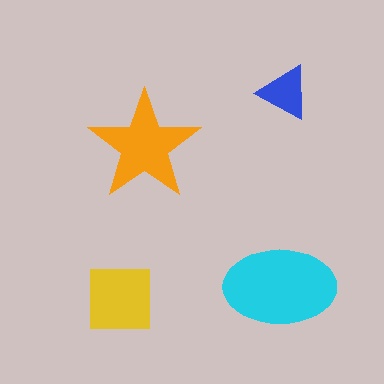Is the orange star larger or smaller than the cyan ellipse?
Smaller.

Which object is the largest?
The cyan ellipse.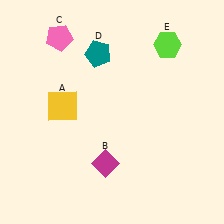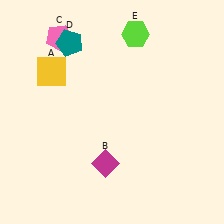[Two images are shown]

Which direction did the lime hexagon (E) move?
The lime hexagon (E) moved left.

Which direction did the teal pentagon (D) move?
The teal pentagon (D) moved left.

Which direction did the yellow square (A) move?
The yellow square (A) moved up.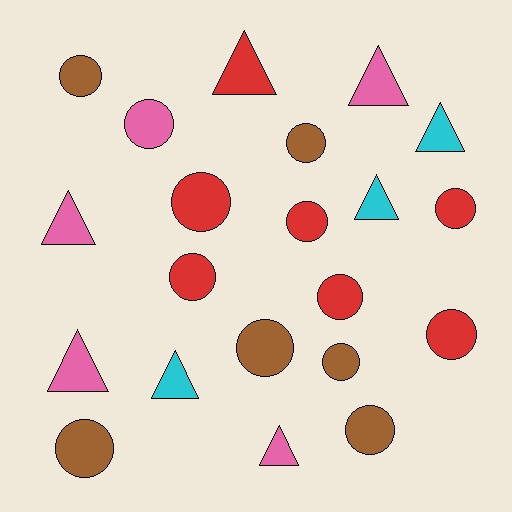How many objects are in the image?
There are 21 objects.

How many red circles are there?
There are 6 red circles.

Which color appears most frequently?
Red, with 7 objects.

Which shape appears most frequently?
Circle, with 13 objects.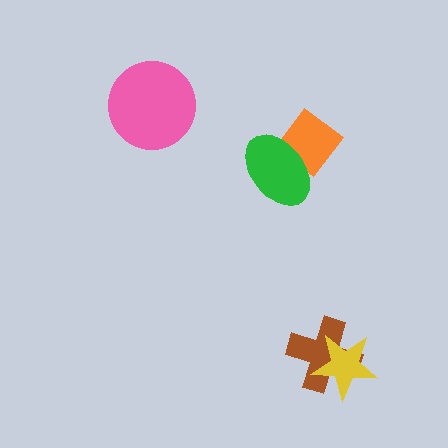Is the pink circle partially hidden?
No, no other shape covers it.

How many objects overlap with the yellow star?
1 object overlaps with the yellow star.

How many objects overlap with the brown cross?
1 object overlaps with the brown cross.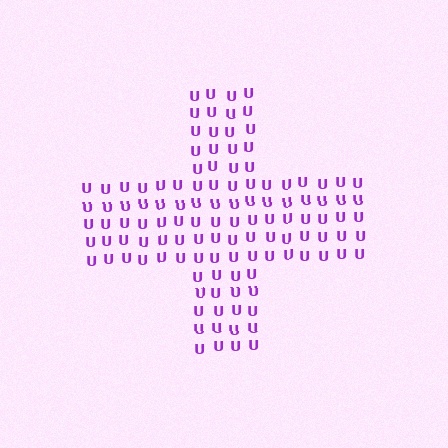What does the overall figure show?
The overall figure shows a cross.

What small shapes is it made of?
It is made of small letter U's.